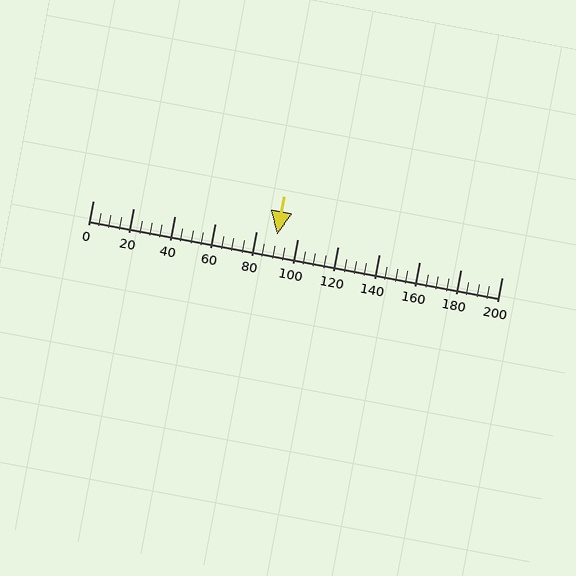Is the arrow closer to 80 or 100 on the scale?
The arrow is closer to 100.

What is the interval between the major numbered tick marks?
The major tick marks are spaced 20 units apart.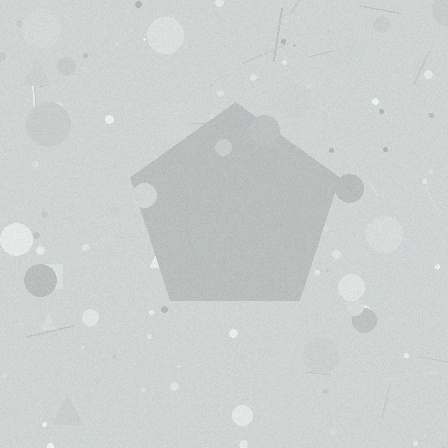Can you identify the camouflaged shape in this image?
The camouflaged shape is a pentagon.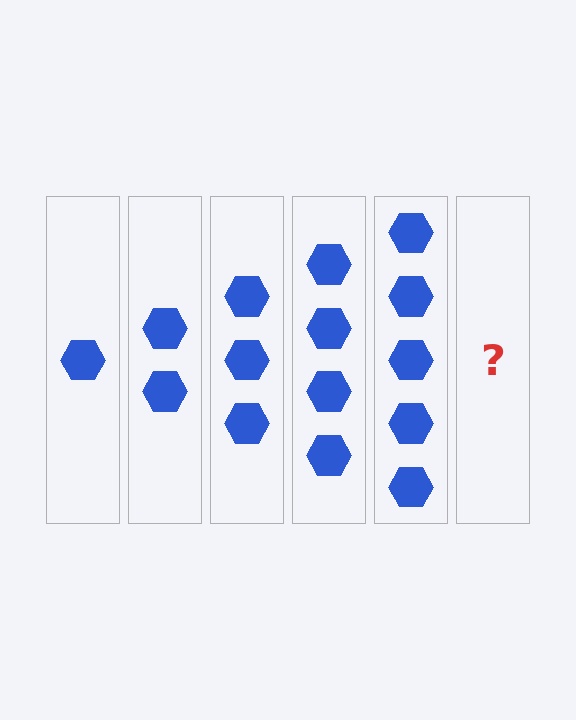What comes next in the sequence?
The next element should be 6 hexagons.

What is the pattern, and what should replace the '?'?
The pattern is that each step adds one more hexagon. The '?' should be 6 hexagons.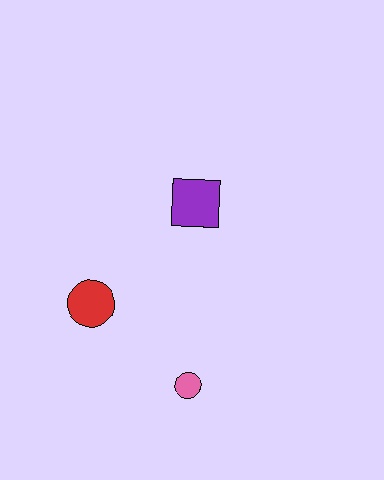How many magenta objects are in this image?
There are no magenta objects.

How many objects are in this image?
There are 3 objects.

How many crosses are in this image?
There are no crosses.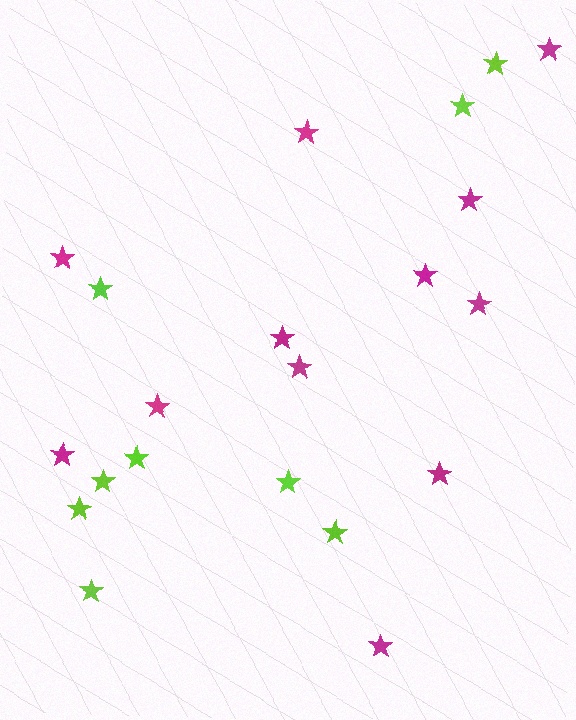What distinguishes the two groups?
There are 2 groups: one group of magenta stars (12) and one group of lime stars (9).